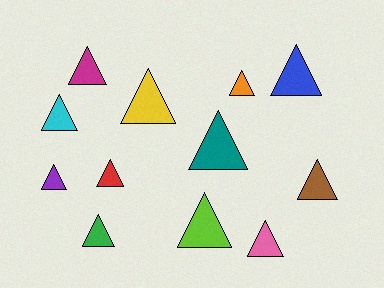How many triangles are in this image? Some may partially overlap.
There are 12 triangles.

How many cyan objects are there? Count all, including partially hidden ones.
There is 1 cyan object.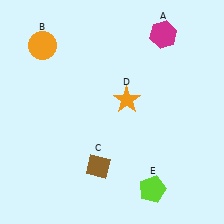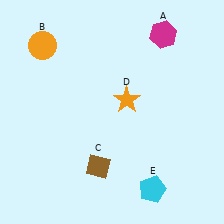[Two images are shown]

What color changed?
The pentagon (E) changed from lime in Image 1 to cyan in Image 2.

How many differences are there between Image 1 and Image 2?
There is 1 difference between the two images.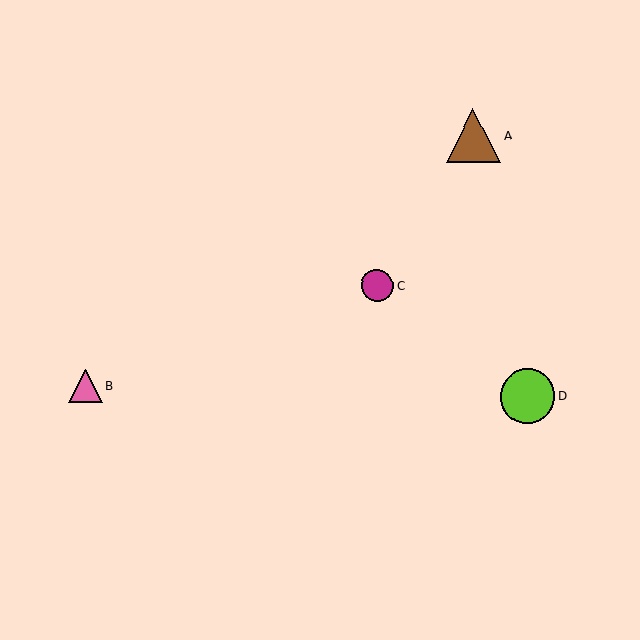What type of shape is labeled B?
Shape B is a pink triangle.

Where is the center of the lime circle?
The center of the lime circle is at (527, 396).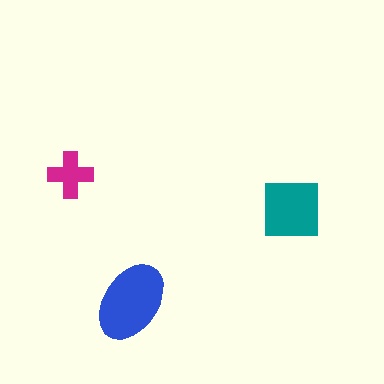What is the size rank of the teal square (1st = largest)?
2nd.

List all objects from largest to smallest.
The blue ellipse, the teal square, the magenta cross.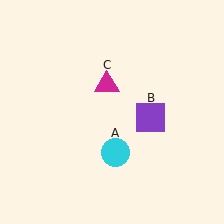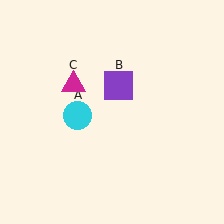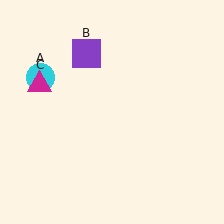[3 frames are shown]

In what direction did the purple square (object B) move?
The purple square (object B) moved up and to the left.